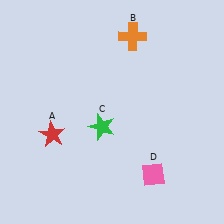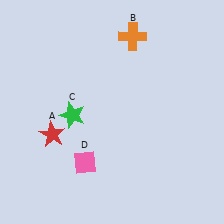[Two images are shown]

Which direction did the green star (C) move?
The green star (C) moved left.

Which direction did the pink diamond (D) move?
The pink diamond (D) moved left.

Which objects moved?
The objects that moved are: the green star (C), the pink diamond (D).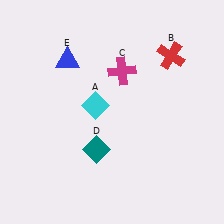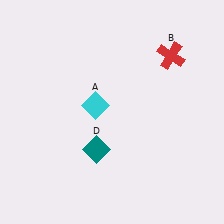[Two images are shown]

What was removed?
The magenta cross (C), the blue triangle (E) were removed in Image 2.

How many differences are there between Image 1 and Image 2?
There are 2 differences between the two images.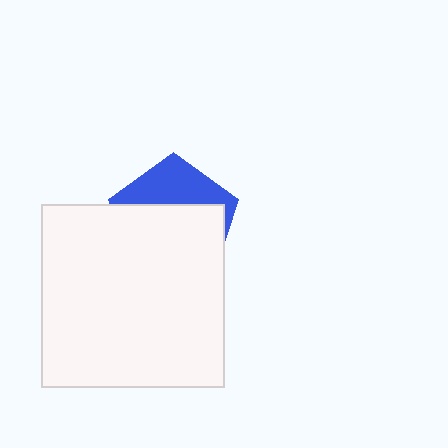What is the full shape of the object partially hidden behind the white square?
The partially hidden object is a blue pentagon.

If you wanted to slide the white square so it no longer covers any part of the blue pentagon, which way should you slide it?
Slide it down — that is the most direct way to separate the two shapes.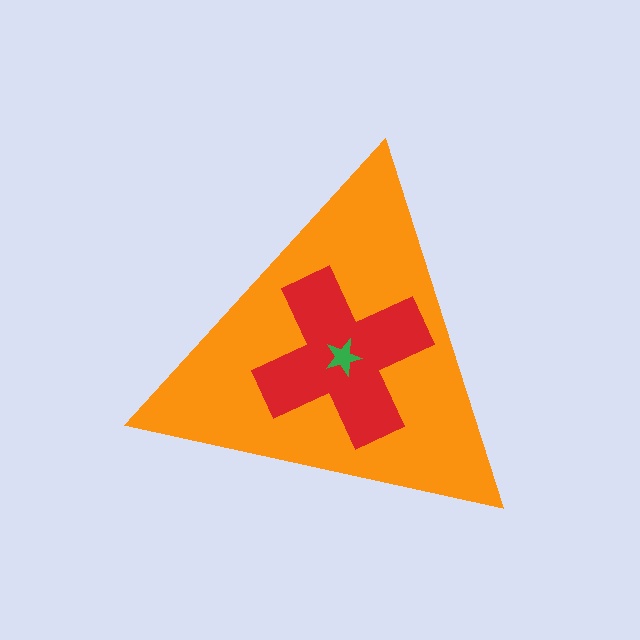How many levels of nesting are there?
3.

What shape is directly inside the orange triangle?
The red cross.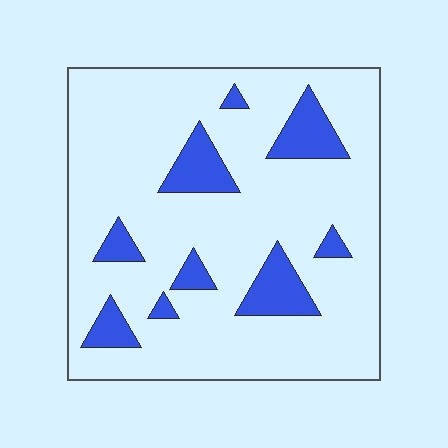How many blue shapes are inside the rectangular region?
9.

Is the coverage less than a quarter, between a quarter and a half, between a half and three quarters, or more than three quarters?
Less than a quarter.